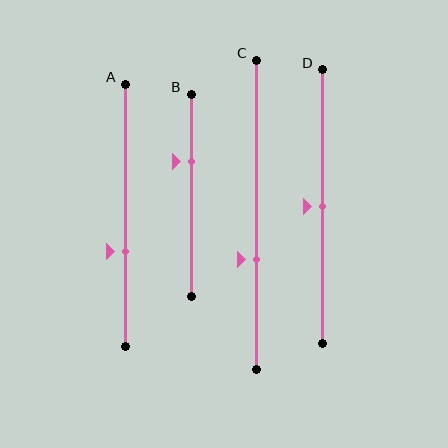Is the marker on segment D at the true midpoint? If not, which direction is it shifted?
Yes, the marker on segment D is at the true midpoint.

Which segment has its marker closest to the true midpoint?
Segment D has its marker closest to the true midpoint.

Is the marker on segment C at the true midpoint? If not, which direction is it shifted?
No, the marker on segment C is shifted downward by about 14% of the segment length.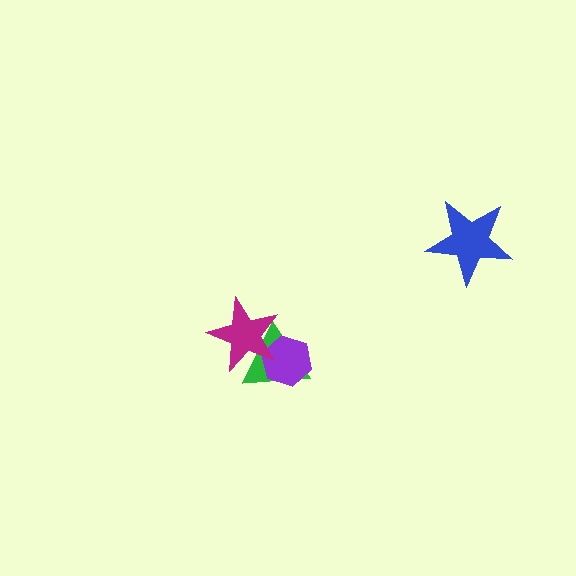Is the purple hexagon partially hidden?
Yes, it is partially covered by another shape.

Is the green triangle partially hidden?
Yes, it is partially covered by another shape.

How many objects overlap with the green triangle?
2 objects overlap with the green triangle.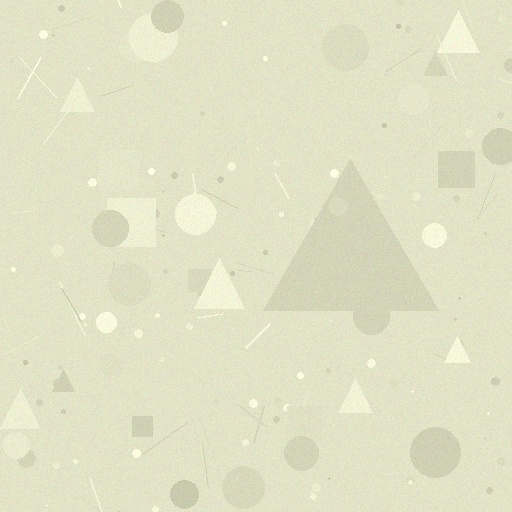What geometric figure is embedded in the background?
A triangle is embedded in the background.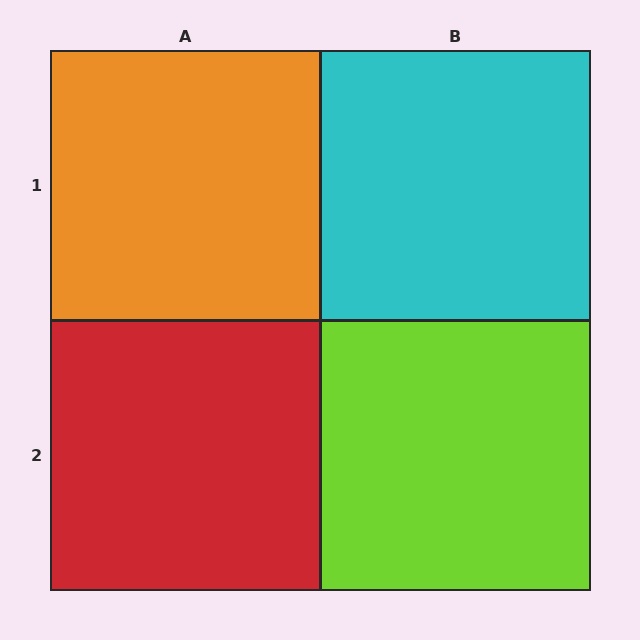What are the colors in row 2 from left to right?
Red, lime.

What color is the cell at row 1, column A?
Orange.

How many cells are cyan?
1 cell is cyan.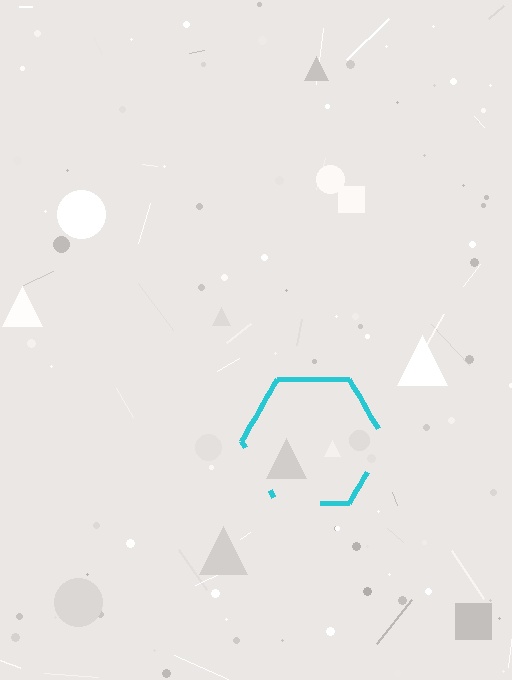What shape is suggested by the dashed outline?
The dashed outline suggests a hexagon.